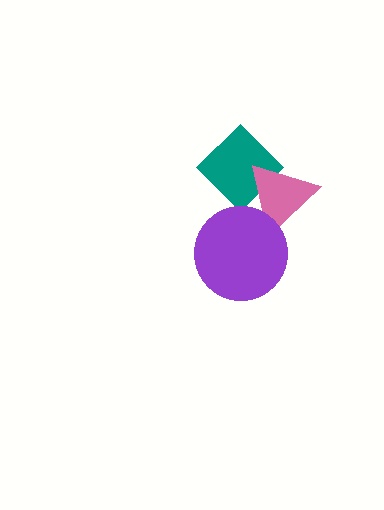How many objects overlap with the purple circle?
1 object overlaps with the purple circle.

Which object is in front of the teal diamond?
The pink triangle is in front of the teal diamond.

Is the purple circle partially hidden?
No, no other shape covers it.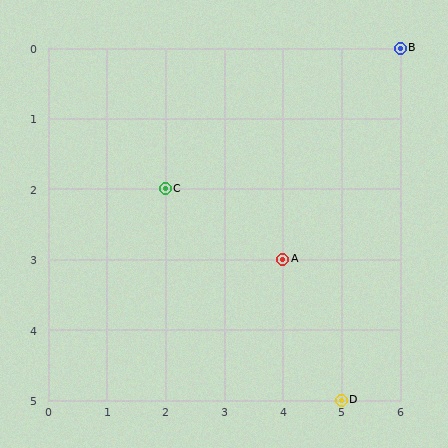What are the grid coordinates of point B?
Point B is at grid coordinates (6, 0).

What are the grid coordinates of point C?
Point C is at grid coordinates (2, 2).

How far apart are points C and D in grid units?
Points C and D are 3 columns and 3 rows apart (about 4.2 grid units diagonally).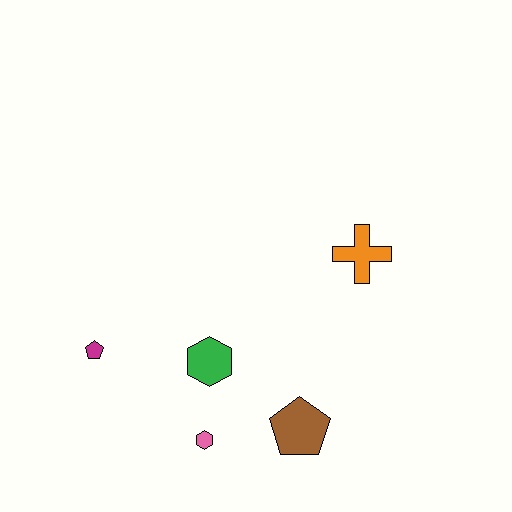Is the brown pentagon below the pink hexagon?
No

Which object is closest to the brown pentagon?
The pink hexagon is closest to the brown pentagon.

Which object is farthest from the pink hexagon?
The orange cross is farthest from the pink hexagon.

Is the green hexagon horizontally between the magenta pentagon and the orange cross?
Yes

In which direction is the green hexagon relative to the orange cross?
The green hexagon is to the left of the orange cross.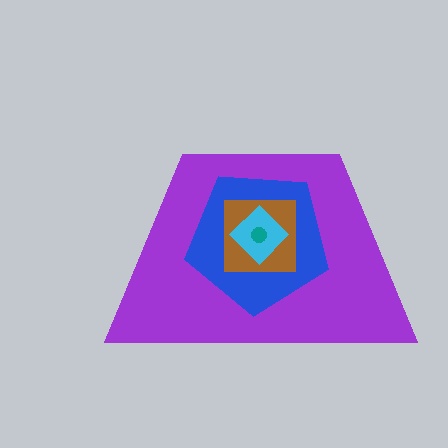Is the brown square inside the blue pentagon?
Yes.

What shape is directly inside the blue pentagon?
The brown square.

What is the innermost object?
The teal circle.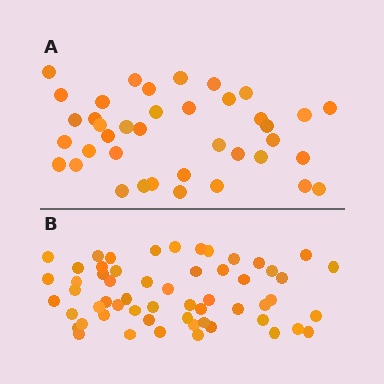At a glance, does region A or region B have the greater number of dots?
Region B (the bottom region) has more dots.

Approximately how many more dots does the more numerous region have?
Region B has approximately 20 more dots than region A.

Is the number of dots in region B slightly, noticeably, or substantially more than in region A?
Region B has substantially more. The ratio is roughly 1.5 to 1.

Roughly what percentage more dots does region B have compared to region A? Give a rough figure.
About 45% more.